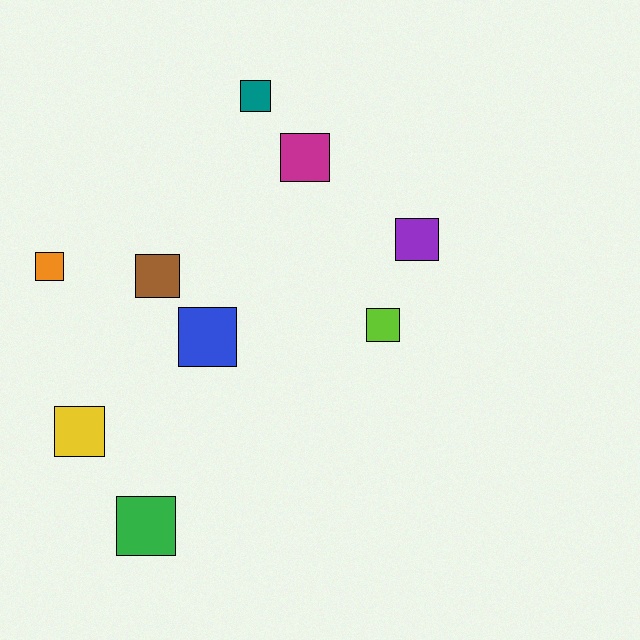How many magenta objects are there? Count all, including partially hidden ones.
There is 1 magenta object.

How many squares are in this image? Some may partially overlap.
There are 9 squares.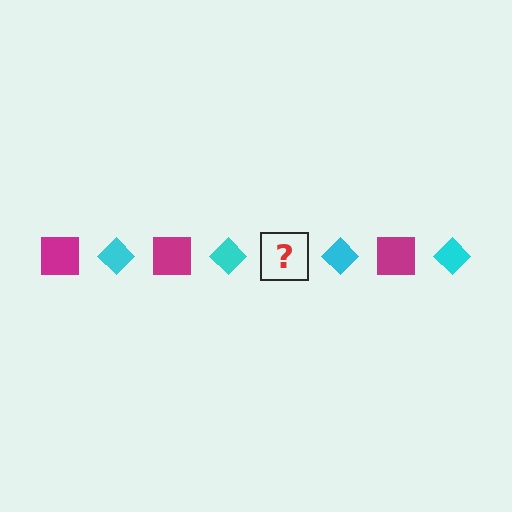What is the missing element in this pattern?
The missing element is a magenta square.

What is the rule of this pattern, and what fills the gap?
The rule is that the pattern alternates between magenta square and cyan diamond. The gap should be filled with a magenta square.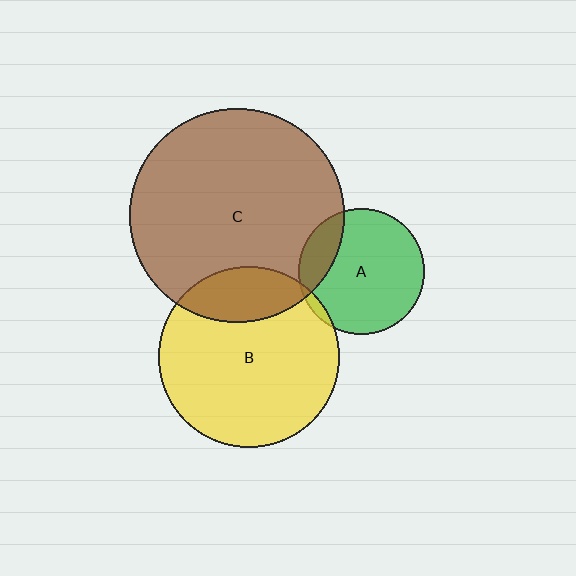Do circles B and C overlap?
Yes.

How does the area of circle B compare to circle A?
Approximately 2.1 times.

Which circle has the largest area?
Circle C (brown).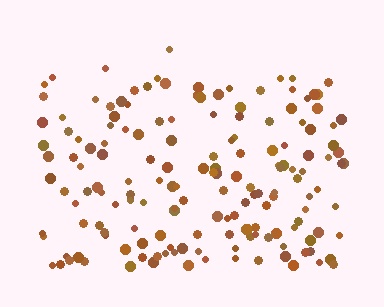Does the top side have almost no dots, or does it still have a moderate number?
Still a moderate number, just noticeably fewer than the bottom.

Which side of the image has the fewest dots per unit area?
The top.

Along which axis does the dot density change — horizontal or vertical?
Vertical.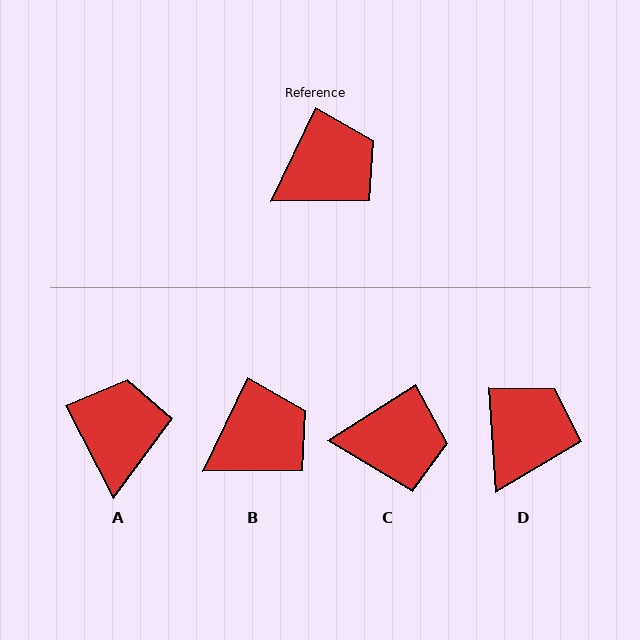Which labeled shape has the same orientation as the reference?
B.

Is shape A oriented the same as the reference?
No, it is off by about 52 degrees.